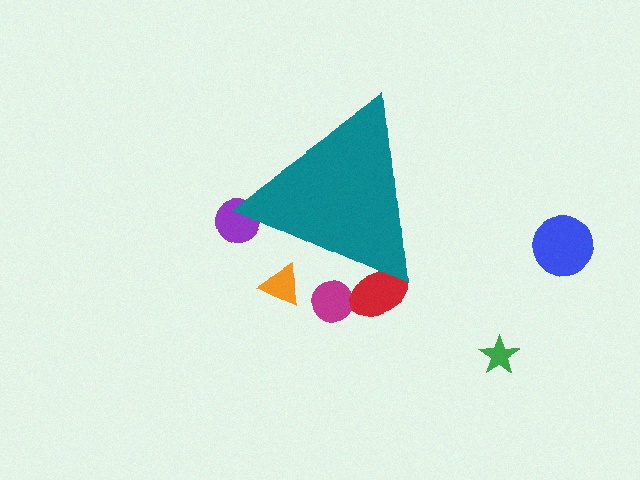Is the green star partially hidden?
No, the green star is fully visible.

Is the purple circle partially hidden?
Yes, the purple circle is partially hidden behind the teal triangle.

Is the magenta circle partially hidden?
Yes, the magenta circle is partially hidden behind the teal triangle.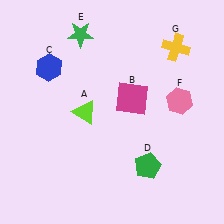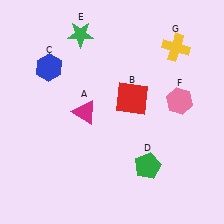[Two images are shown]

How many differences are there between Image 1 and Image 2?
There are 2 differences between the two images.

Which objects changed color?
A changed from lime to magenta. B changed from magenta to red.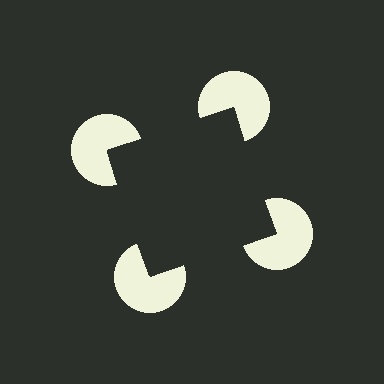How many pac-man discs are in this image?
There are 4 — one at each vertex of the illusory square.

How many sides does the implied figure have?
4 sides.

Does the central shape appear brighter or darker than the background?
It typically appears slightly darker than the background, even though no actual brightness change is drawn.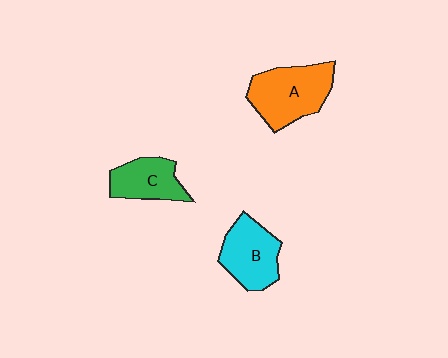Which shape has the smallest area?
Shape C (green).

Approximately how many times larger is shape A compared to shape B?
Approximately 1.2 times.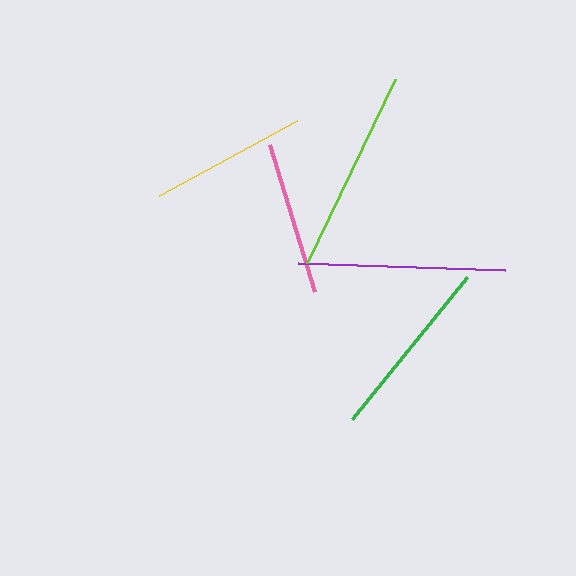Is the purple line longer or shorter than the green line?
The purple line is longer than the green line.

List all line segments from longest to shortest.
From longest to shortest: purple, lime, green, yellow, pink.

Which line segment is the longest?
The purple line is the longest at approximately 207 pixels.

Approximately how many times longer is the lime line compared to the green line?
The lime line is approximately 1.1 times the length of the green line.